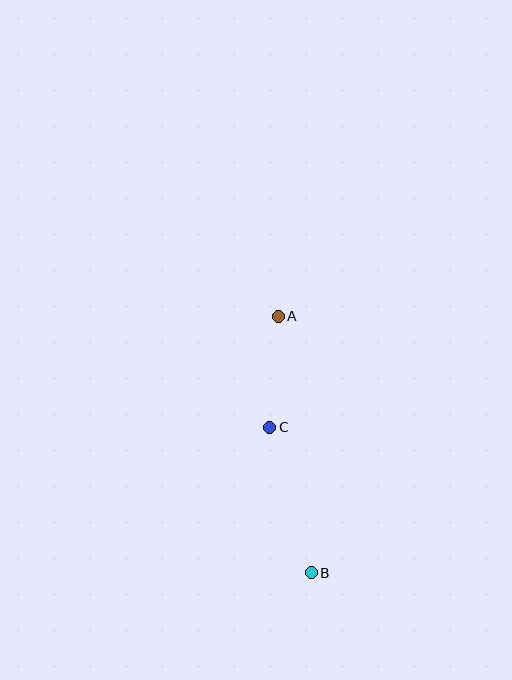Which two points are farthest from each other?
Points A and B are farthest from each other.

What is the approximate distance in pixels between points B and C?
The distance between B and C is approximately 151 pixels.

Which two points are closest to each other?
Points A and C are closest to each other.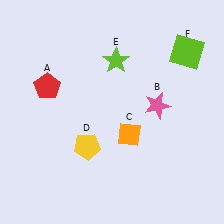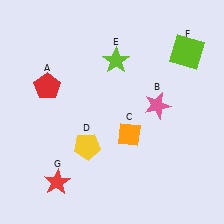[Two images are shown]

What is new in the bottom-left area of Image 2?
A red star (G) was added in the bottom-left area of Image 2.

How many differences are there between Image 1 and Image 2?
There is 1 difference between the two images.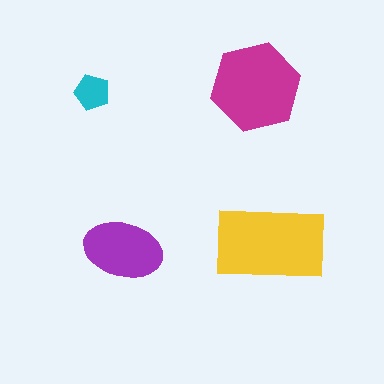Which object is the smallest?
The cyan pentagon.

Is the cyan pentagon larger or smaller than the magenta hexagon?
Smaller.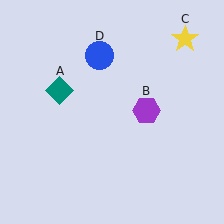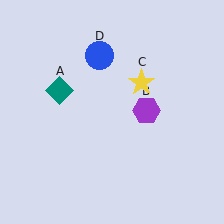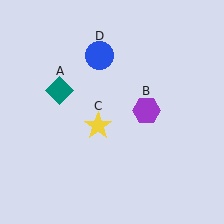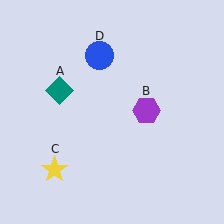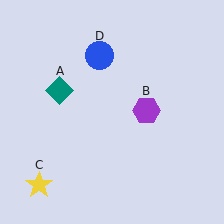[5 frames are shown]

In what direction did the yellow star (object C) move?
The yellow star (object C) moved down and to the left.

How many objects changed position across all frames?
1 object changed position: yellow star (object C).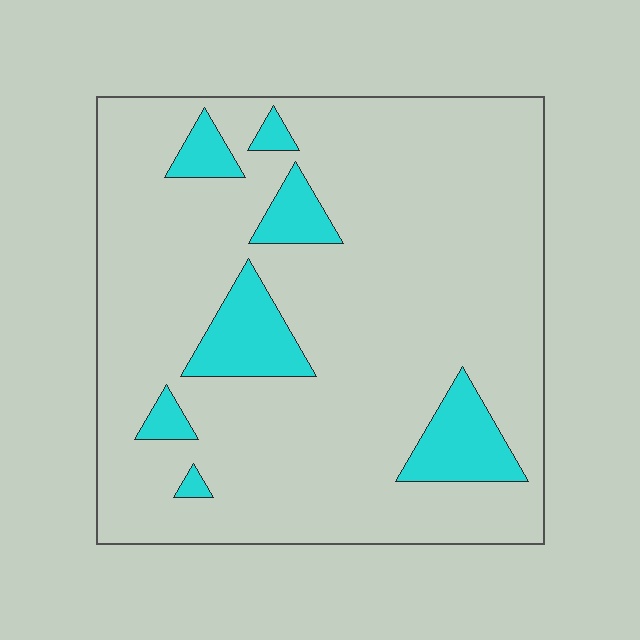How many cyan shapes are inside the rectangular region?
7.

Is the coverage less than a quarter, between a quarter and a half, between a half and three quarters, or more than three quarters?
Less than a quarter.